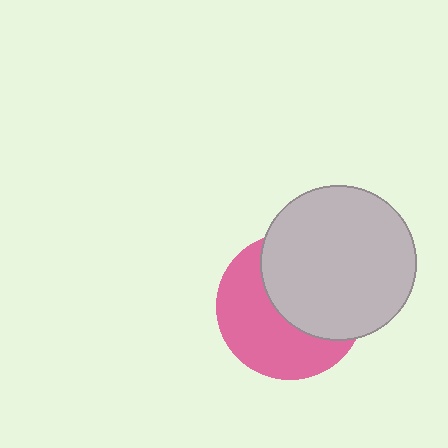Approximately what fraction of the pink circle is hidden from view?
Roughly 50% of the pink circle is hidden behind the light gray circle.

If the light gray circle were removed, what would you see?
You would see the complete pink circle.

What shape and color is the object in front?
The object in front is a light gray circle.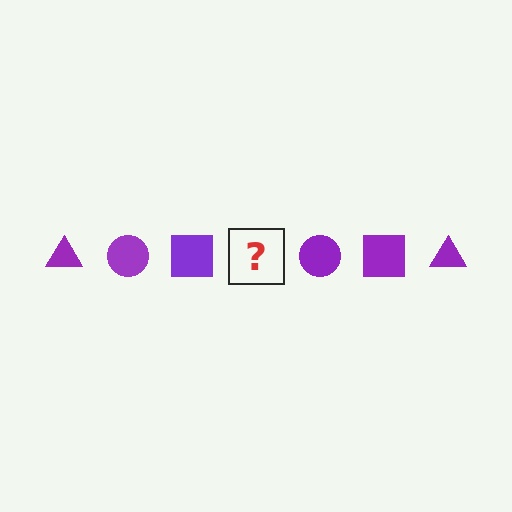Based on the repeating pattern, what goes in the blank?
The blank should be a purple triangle.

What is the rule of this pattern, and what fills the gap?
The rule is that the pattern cycles through triangle, circle, square shapes in purple. The gap should be filled with a purple triangle.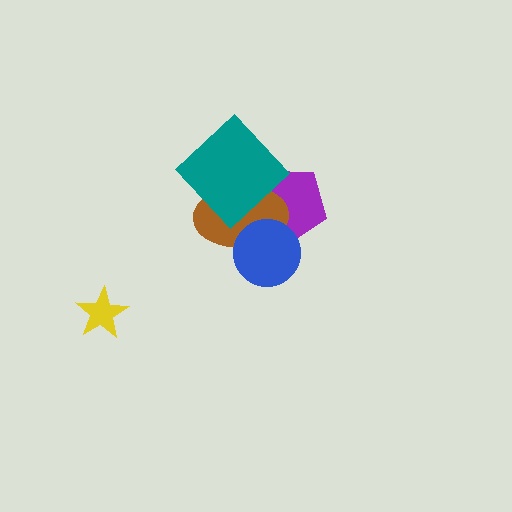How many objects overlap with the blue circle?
2 objects overlap with the blue circle.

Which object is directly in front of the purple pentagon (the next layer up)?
The brown ellipse is directly in front of the purple pentagon.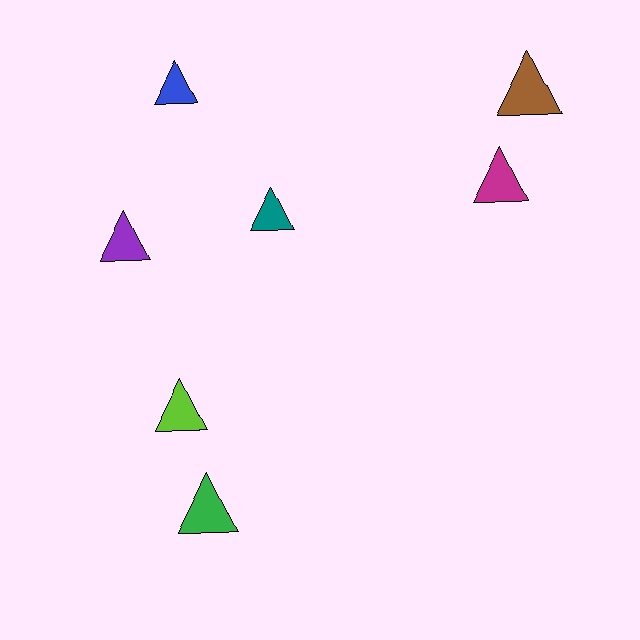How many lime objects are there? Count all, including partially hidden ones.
There is 1 lime object.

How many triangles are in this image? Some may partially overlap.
There are 7 triangles.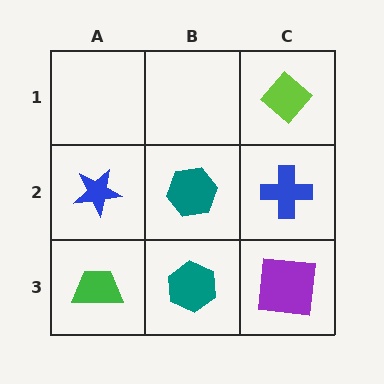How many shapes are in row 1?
1 shape.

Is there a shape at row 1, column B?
No, that cell is empty.